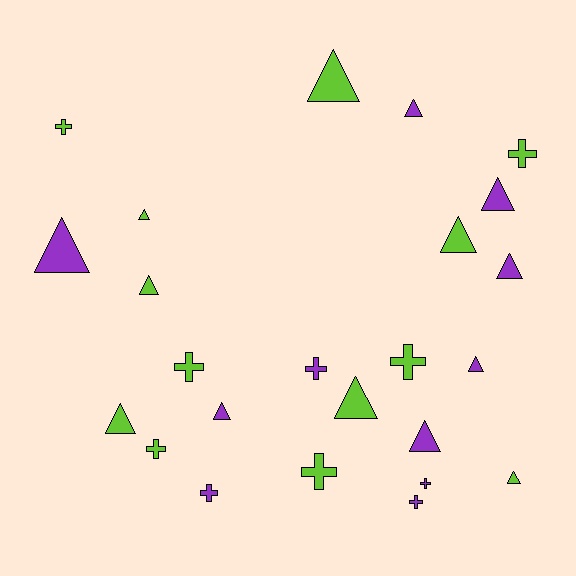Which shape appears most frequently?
Triangle, with 14 objects.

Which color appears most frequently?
Lime, with 13 objects.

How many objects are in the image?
There are 24 objects.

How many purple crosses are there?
There are 4 purple crosses.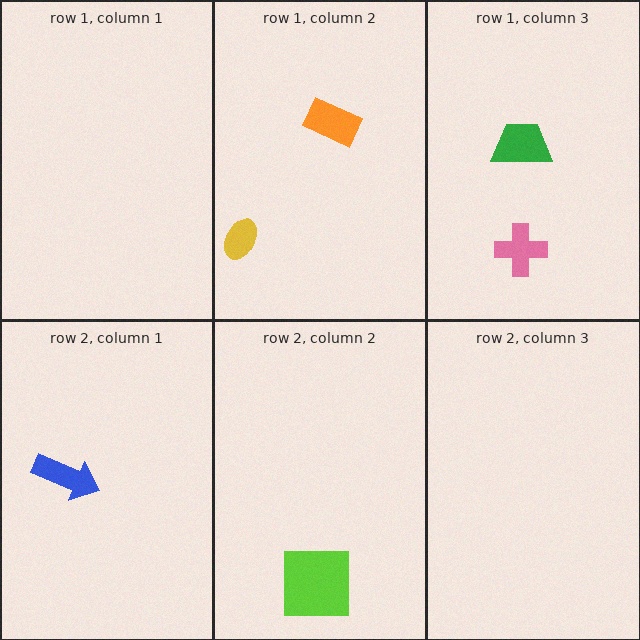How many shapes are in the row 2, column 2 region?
1.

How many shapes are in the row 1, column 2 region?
2.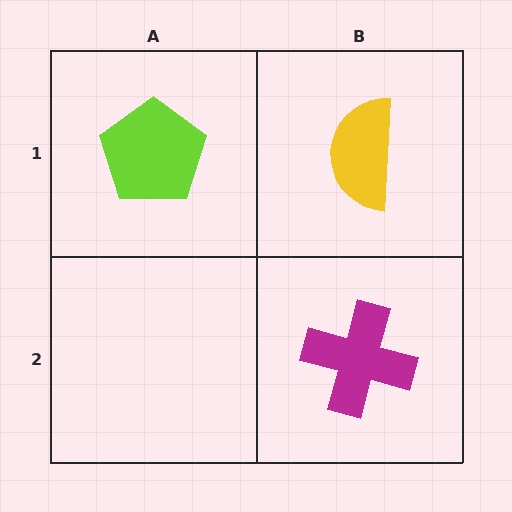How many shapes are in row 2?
1 shape.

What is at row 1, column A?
A lime pentagon.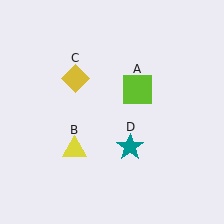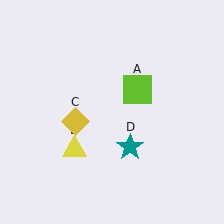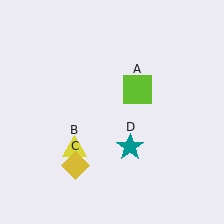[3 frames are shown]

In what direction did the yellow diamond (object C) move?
The yellow diamond (object C) moved down.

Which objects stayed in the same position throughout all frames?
Lime square (object A) and yellow triangle (object B) and teal star (object D) remained stationary.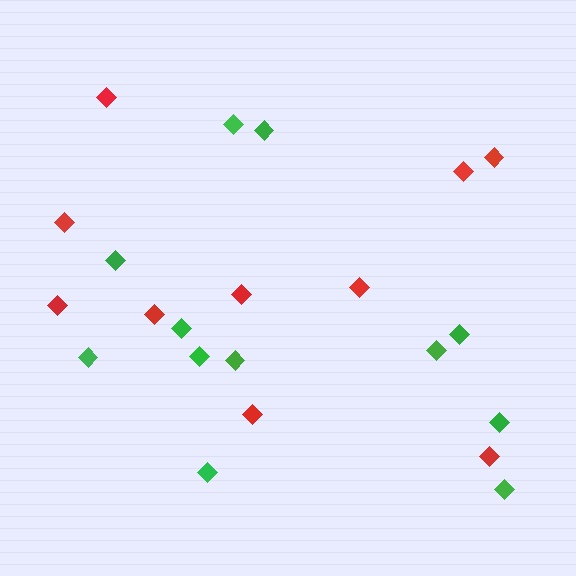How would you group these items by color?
There are 2 groups: one group of green diamonds (12) and one group of red diamonds (10).